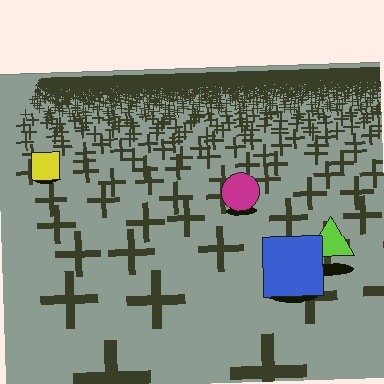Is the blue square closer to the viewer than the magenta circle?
Yes. The blue square is closer — you can tell from the texture gradient: the ground texture is coarser near it.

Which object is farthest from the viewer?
The yellow square is farthest from the viewer. It appears smaller and the ground texture around it is denser.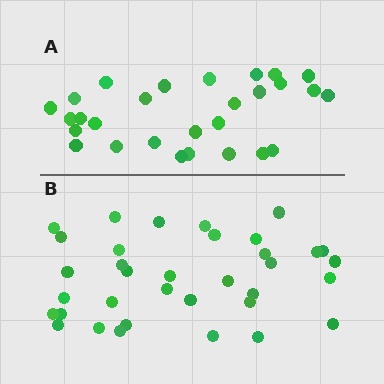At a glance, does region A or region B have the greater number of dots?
Region B (the bottom region) has more dots.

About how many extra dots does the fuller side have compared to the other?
Region B has roughly 8 or so more dots than region A.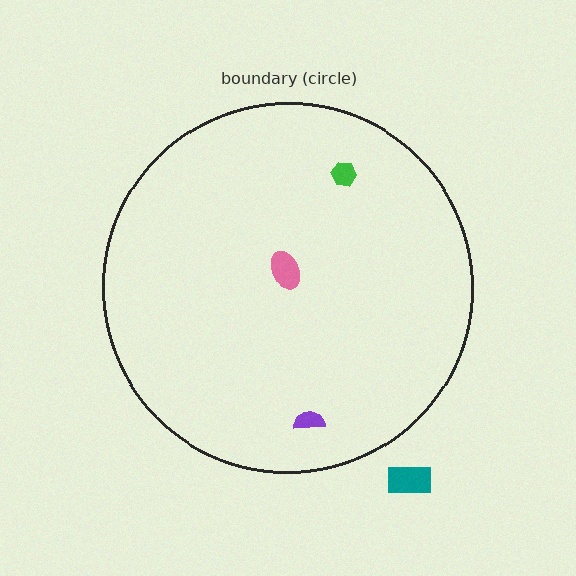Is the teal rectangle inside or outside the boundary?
Outside.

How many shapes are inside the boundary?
3 inside, 1 outside.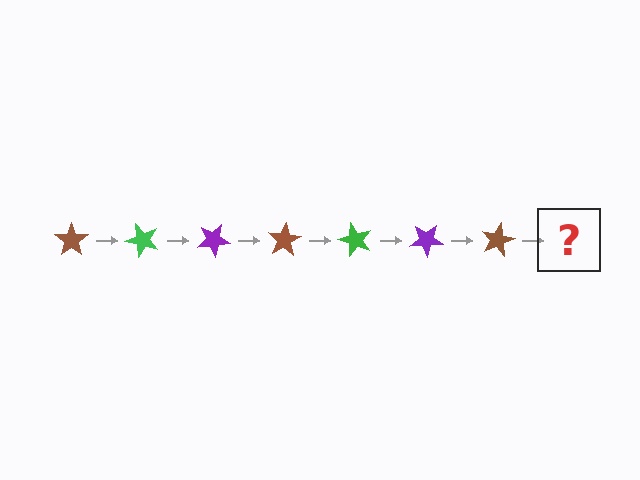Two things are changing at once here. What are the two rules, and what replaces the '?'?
The two rules are that it rotates 50 degrees each step and the color cycles through brown, green, and purple. The '?' should be a green star, rotated 350 degrees from the start.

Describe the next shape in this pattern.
It should be a green star, rotated 350 degrees from the start.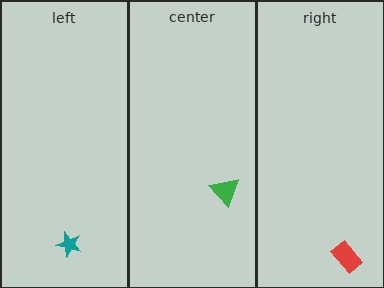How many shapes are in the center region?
1.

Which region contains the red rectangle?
The right region.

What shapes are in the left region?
The teal star.